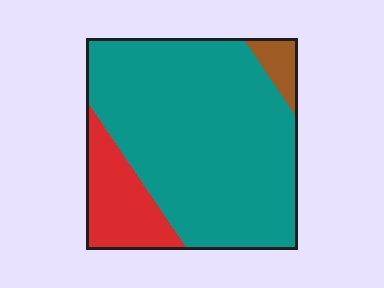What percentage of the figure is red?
Red covers 17% of the figure.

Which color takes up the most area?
Teal, at roughly 80%.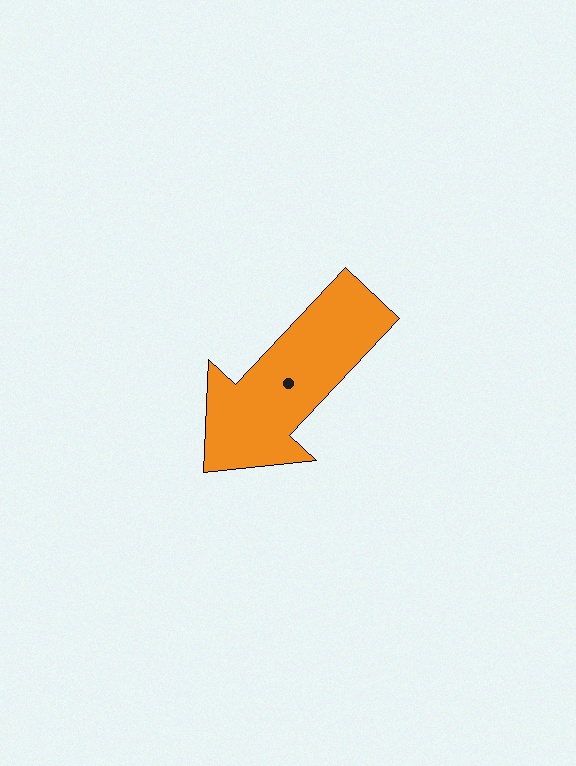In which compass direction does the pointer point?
Southwest.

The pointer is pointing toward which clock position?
Roughly 7 o'clock.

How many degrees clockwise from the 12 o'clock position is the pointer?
Approximately 223 degrees.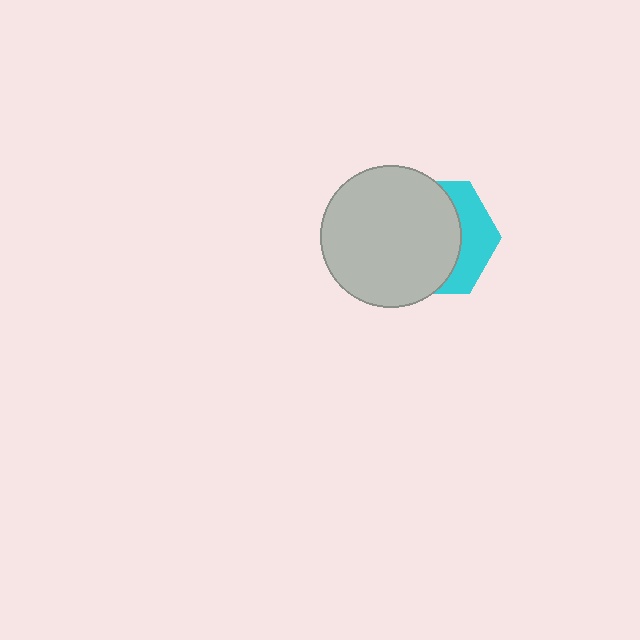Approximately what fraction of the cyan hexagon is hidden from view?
Roughly 67% of the cyan hexagon is hidden behind the light gray circle.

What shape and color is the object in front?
The object in front is a light gray circle.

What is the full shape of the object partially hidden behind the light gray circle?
The partially hidden object is a cyan hexagon.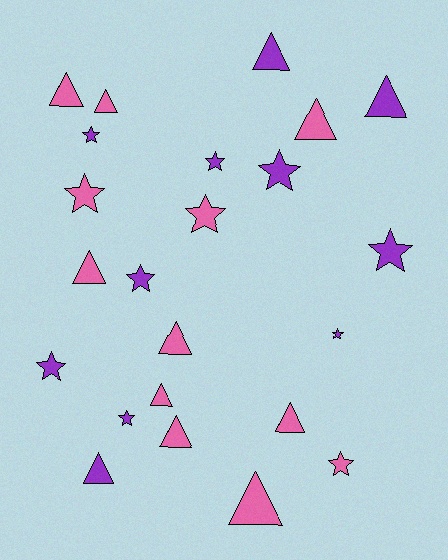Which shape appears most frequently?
Triangle, with 12 objects.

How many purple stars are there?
There are 8 purple stars.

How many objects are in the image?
There are 23 objects.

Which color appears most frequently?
Pink, with 12 objects.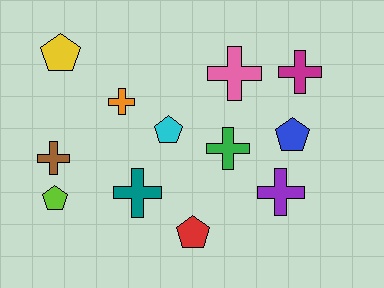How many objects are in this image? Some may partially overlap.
There are 12 objects.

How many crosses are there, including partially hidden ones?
There are 7 crosses.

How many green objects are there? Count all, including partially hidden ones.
There is 1 green object.